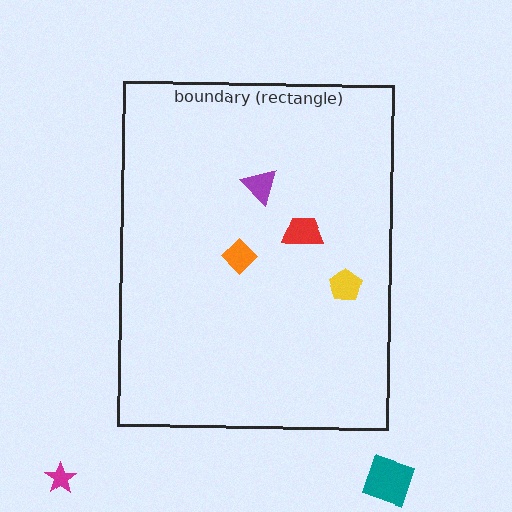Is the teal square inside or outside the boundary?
Outside.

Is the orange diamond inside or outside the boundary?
Inside.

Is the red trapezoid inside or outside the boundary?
Inside.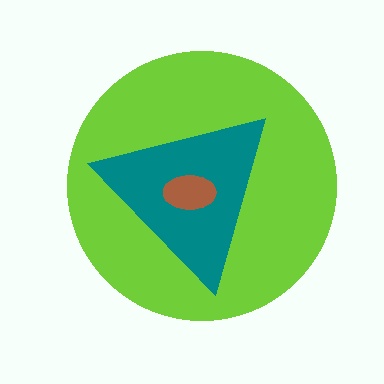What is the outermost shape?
The lime circle.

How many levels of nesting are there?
3.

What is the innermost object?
The brown ellipse.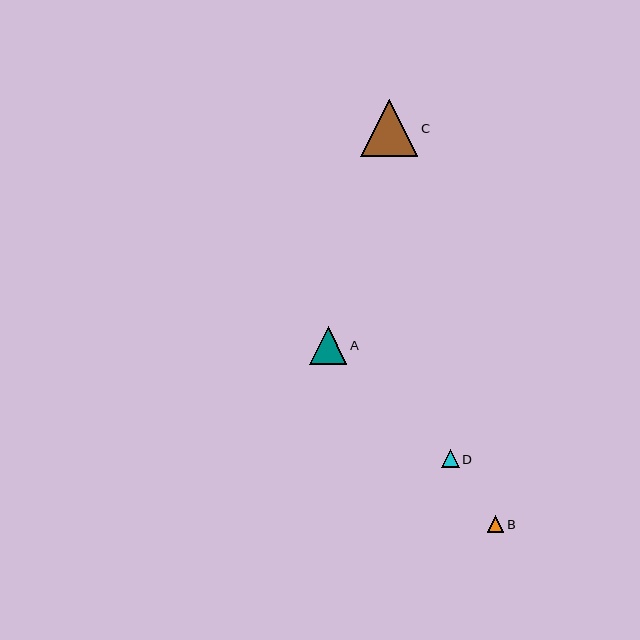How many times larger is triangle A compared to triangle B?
Triangle A is approximately 2.3 times the size of triangle B.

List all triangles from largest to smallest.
From largest to smallest: C, A, D, B.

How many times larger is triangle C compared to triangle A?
Triangle C is approximately 1.5 times the size of triangle A.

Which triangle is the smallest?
Triangle B is the smallest with a size of approximately 16 pixels.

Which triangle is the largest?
Triangle C is the largest with a size of approximately 57 pixels.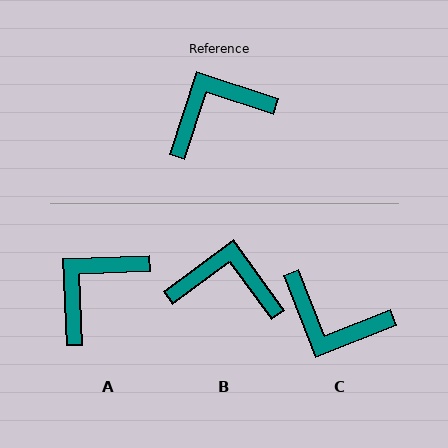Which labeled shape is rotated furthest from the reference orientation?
C, about 129 degrees away.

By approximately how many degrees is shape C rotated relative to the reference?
Approximately 129 degrees counter-clockwise.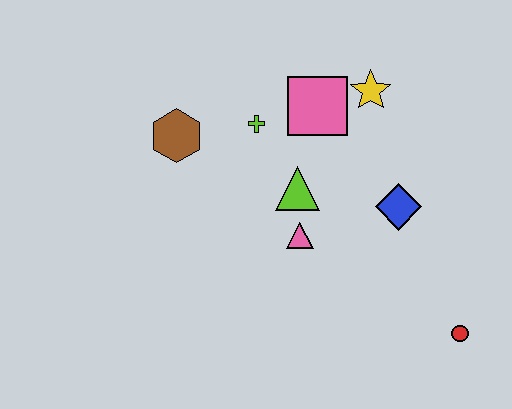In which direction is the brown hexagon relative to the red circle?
The brown hexagon is to the left of the red circle.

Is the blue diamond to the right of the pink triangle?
Yes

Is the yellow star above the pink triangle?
Yes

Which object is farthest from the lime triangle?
The red circle is farthest from the lime triangle.